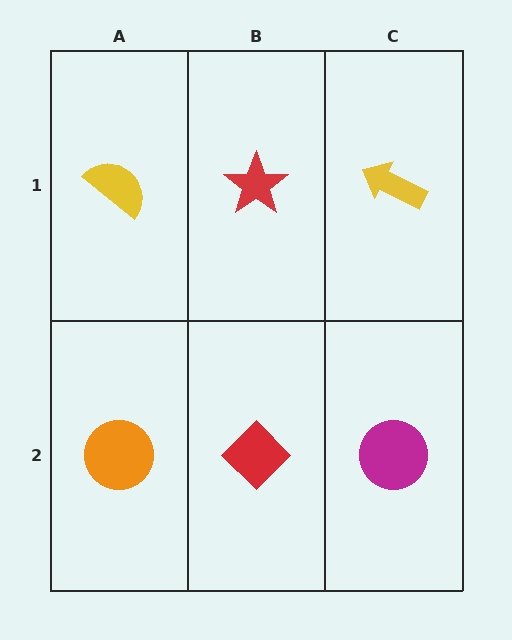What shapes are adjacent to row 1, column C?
A magenta circle (row 2, column C), a red star (row 1, column B).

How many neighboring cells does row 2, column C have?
2.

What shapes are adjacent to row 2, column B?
A red star (row 1, column B), an orange circle (row 2, column A), a magenta circle (row 2, column C).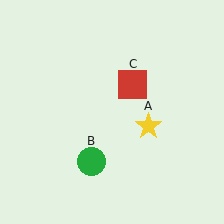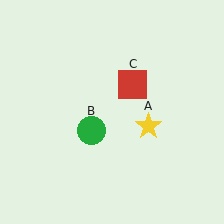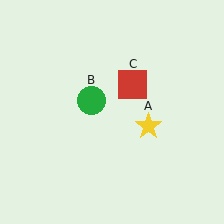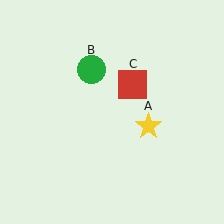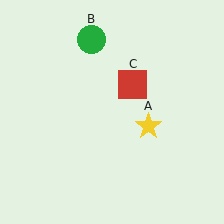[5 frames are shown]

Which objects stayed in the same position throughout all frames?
Yellow star (object A) and red square (object C) remained stationary.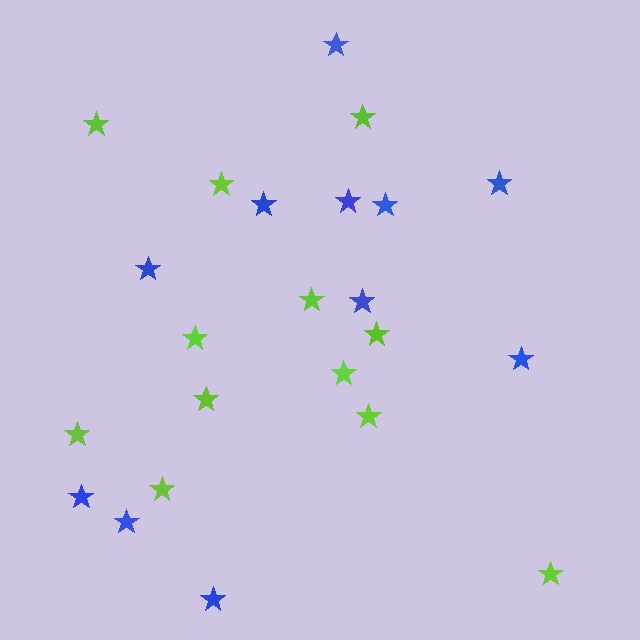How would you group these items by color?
There are 2 groups: one group of lime stars (12) and one group of blue stars (11).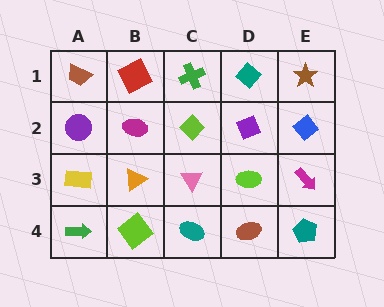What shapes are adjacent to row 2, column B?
A red square (row 1, column B), an orange triangle (row 3, column B), a purple circle (row 2, column A), a lime diamond (row 2, column C).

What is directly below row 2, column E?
A magenta arrow.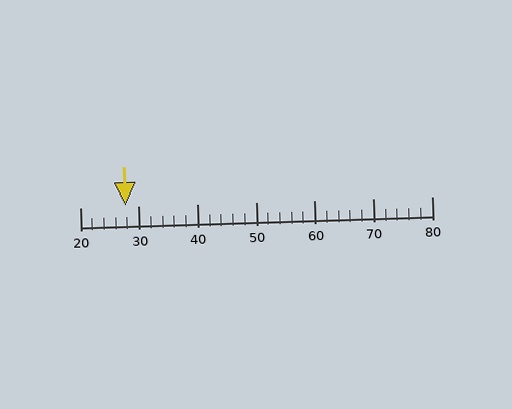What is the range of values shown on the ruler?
The ruler shows values from 20 to 80.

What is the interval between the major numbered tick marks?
The major tick marks are spaced 10 units apart.